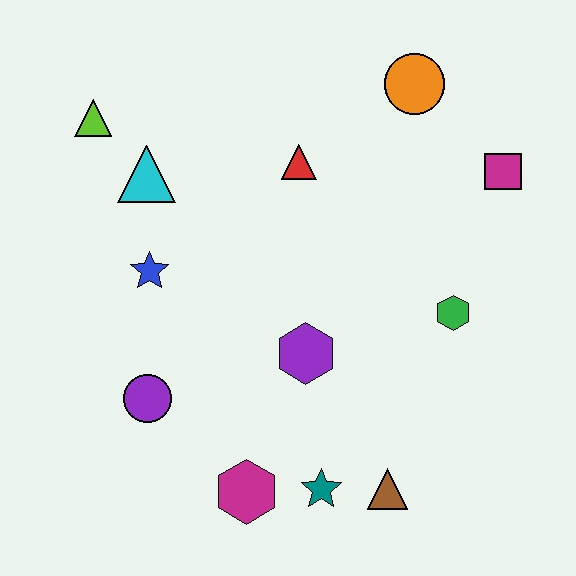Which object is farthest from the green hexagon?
The lime triangle is farthest from the green hexagon.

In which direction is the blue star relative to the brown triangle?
The blue star is to the left of the brown triangle.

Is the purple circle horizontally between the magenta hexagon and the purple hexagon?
No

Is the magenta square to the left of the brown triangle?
No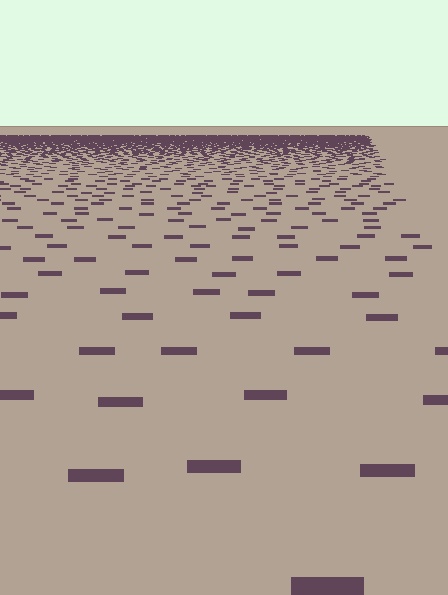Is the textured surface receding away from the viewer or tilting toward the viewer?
The surface is receding away from the viewer. Texture elements get smaller and denser toward the top.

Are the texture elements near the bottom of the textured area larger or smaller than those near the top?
Larger. Near the bottom, elements are closer to the viewer and appear at a bigger on-screen size.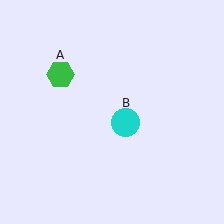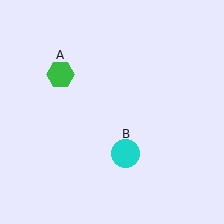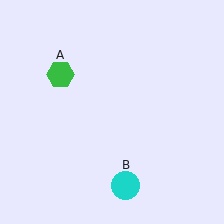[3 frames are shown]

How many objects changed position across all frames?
1 object changed position: cyan circle (object B).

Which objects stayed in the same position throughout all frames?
Green hexagon (object A) remained stationary.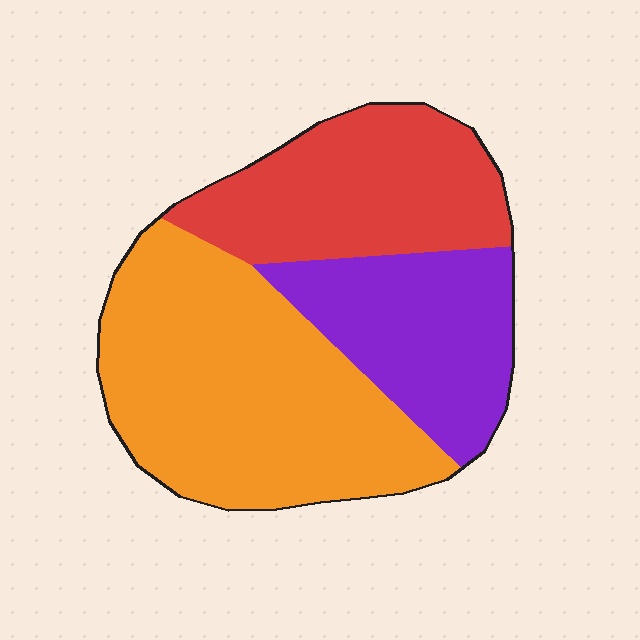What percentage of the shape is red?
Red covers roughly 30% of the shape.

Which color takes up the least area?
Purple, at roughly 25%.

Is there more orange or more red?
Orange.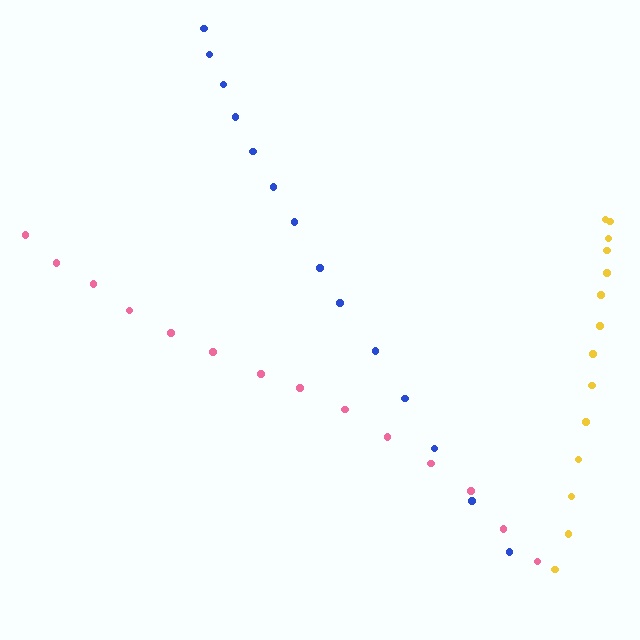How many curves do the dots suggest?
There are 3 distinct paths.